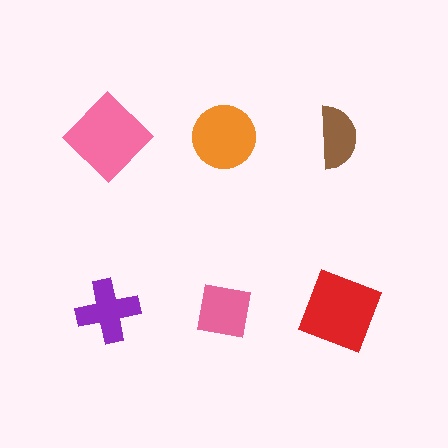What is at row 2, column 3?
A red square.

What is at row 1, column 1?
A pink diamond.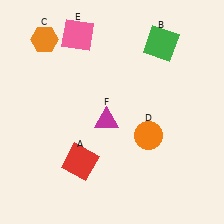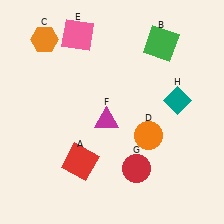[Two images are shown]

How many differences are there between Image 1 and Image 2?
There are 2 differences between the two images.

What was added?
A red circle (G), a teal diamond (H) were added in Image 2.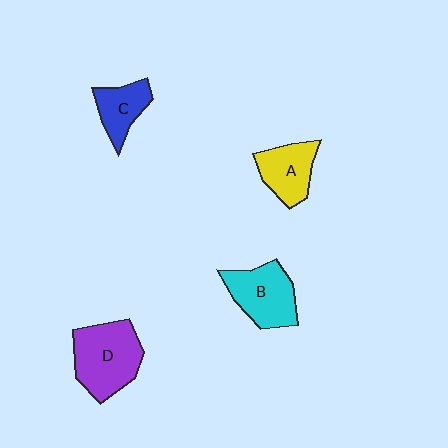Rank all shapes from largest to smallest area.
From largest to smallest: D (purple), B (cyan), A (yellow), C (blue).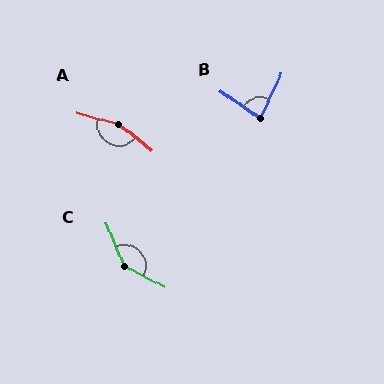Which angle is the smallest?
B, at approximately 80 degrees.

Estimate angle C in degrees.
Approximately 140 degrees.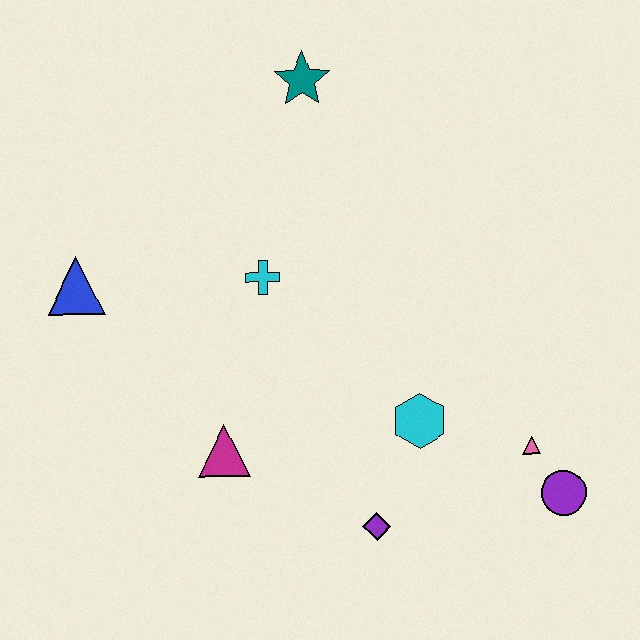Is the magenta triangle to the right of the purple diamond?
No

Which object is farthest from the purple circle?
The blue triangle is farthest from the purple circle.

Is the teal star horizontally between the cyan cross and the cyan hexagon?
Yes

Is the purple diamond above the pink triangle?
No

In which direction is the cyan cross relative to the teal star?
The cyan cross is below the teal star.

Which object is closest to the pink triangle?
The purple circle is closest to the pink triangle.